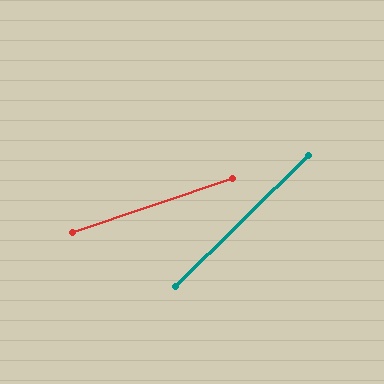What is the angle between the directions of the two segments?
Approximately 26 degrees.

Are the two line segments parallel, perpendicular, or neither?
Neither parallel nor perpendicular — they differ by about 26°.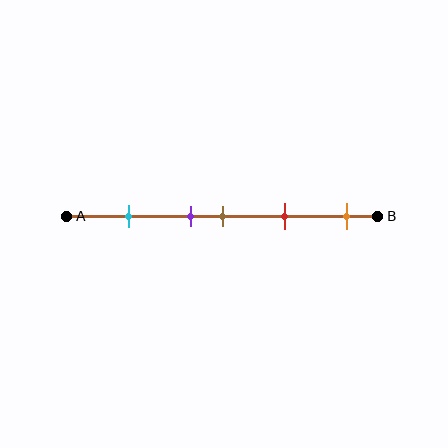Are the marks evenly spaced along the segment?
No, the marks are not evenly spaced.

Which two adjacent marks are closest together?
The purple and brown marks are the closest adjacent pair.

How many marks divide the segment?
There are 5 marks dividing the segment.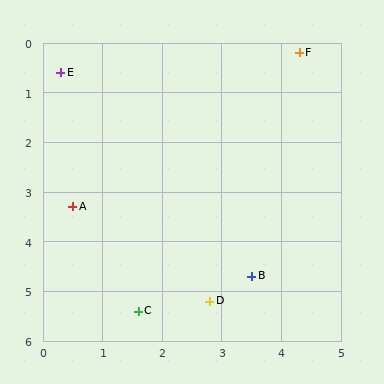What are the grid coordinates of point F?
Point F is at approximately (4.3, 0.2).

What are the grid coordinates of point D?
Point D is at approximately (2.8, 5.2).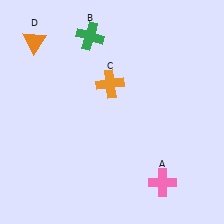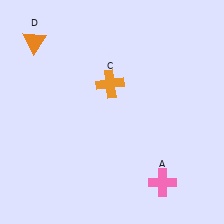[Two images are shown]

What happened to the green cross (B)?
The green cross (B) was removed in Image 2. It was in the top-left area of Image 1.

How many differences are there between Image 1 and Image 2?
There is 1 difference between the two images.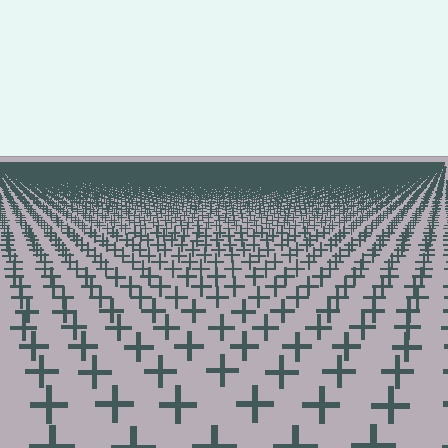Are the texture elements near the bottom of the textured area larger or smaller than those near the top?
Larger. Near the bottom, elements are closer to the viewer and appear at a bigger on-screen size.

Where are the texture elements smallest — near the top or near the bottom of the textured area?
Near the top.